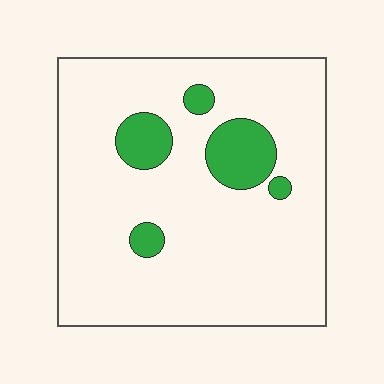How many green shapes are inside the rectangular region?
5.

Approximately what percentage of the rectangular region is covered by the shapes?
Approximately 10%.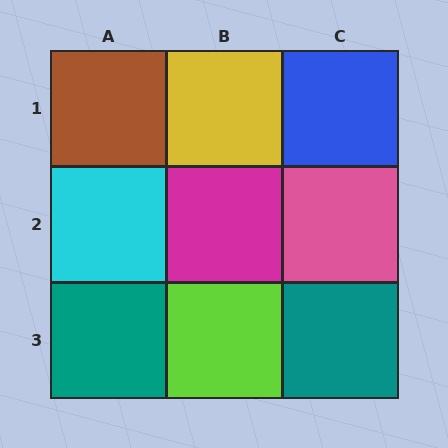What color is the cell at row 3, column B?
Lime.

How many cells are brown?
1 cell is brown.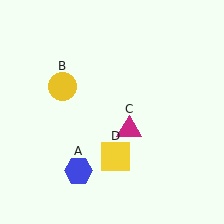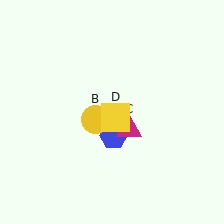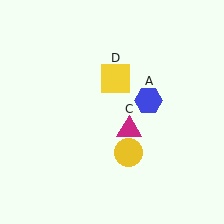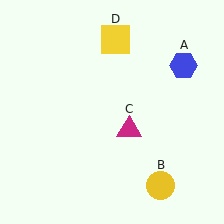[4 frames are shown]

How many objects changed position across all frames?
3 objects changed position: blue hexagon (object A), yellow circle (object B), yellow square (object D).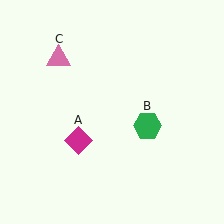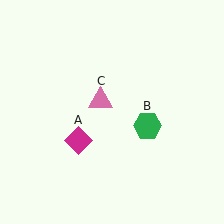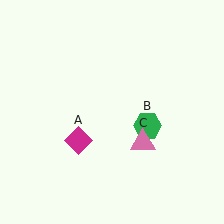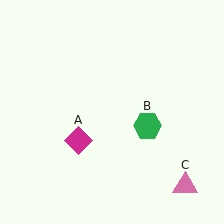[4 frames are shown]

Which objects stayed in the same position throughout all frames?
Magenta diamond (object A) and green hexagon (object B) remained stationary.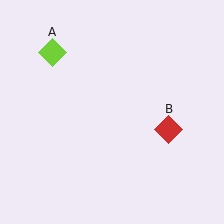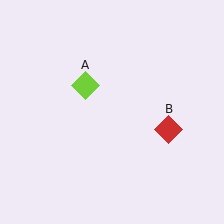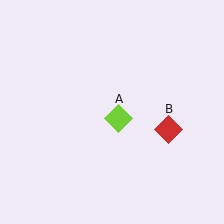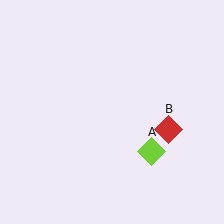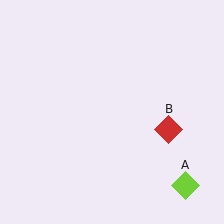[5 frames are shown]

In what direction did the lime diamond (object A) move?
The lime diamond (object A) moved down and to the right.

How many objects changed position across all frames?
1 object changed position: lime diamond (object A).